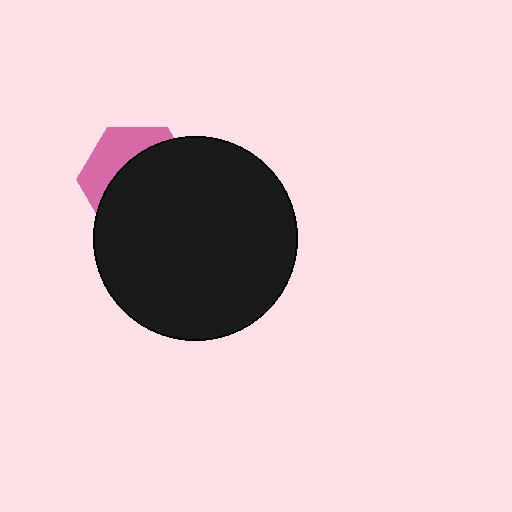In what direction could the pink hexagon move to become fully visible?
The pink hexagon could move toward the upper-left. That would shift it out from behind the black circle entirely.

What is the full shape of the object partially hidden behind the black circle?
The partially hidden object is a pink hexagon.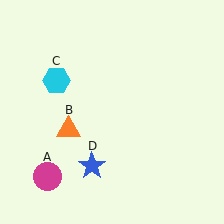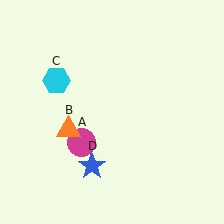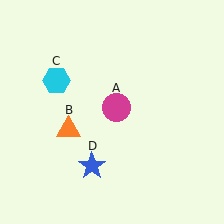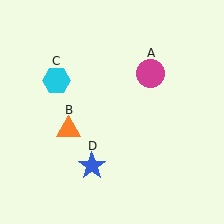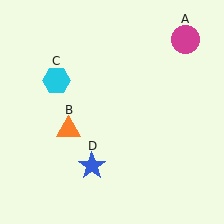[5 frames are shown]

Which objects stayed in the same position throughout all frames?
Orange triangle (object B) and cyan hexagon (object C) and blue star (object D) remained stationary.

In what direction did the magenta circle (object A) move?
The magenta circle (object A) moved up and to the right.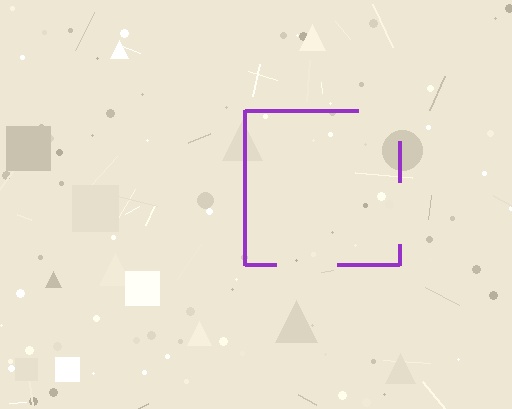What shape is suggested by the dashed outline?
The dashed outline suggests a square.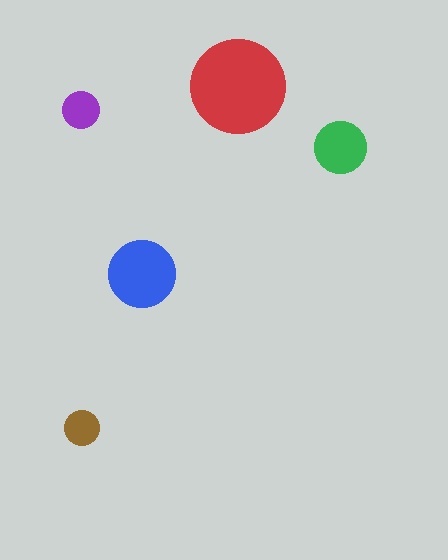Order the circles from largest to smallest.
the red one, the blue one, the green one, the purple one, the brown one.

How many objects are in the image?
There are 5 objects in the image.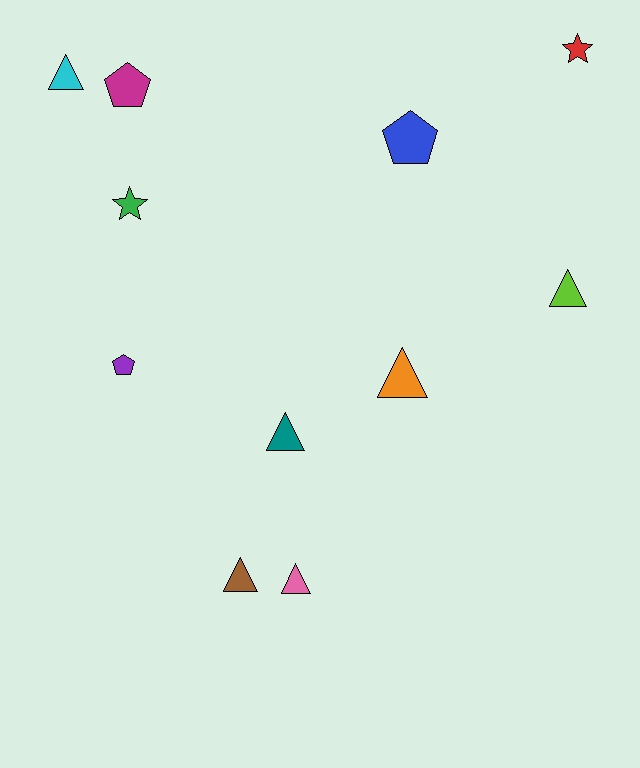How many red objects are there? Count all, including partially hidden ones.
There is 1 red object.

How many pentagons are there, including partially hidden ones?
There are 3 pentagons.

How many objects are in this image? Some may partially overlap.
There are 11 objects.